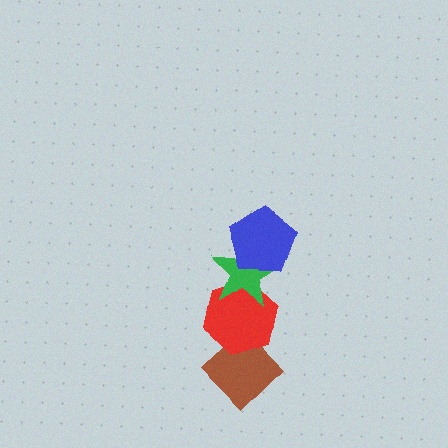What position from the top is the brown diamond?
The brown diamond is 4th from the top.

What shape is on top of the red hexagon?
The green star is on top of the red hexagon.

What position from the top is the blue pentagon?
The blue pentagon is 1st from the top.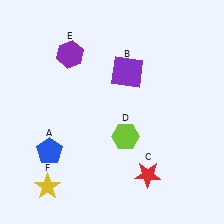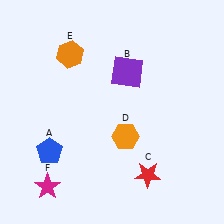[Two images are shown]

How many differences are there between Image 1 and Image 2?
There are 3 differences between the two images.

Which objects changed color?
D changed from lime to orange. E changed from purple to orange. F changed from yellow to magenta.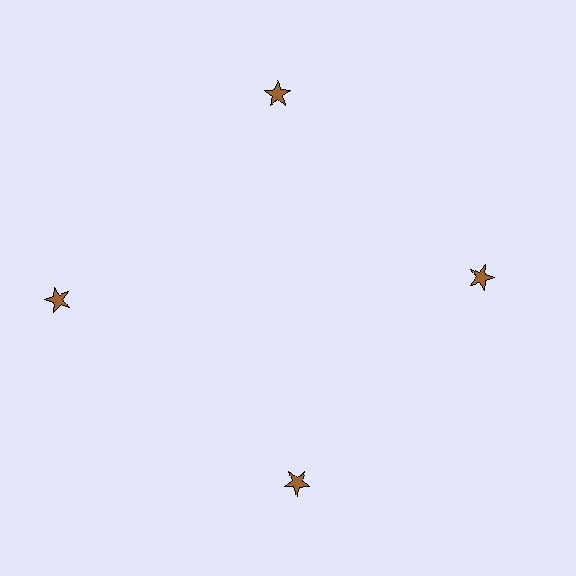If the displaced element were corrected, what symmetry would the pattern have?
It would have 4-fold rotational symmetry — the pattern would map onto itself every 90 degrees.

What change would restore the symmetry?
The symmetry would be restored by moving it inward, back onto the ring so that all 4 stars sit at equal angles and equal distance from the center.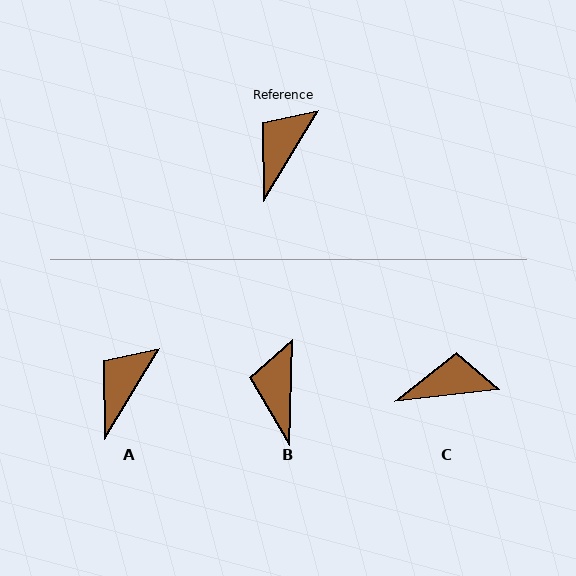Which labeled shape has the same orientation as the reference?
A.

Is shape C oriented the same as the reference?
No, it is off by about 52 degrees.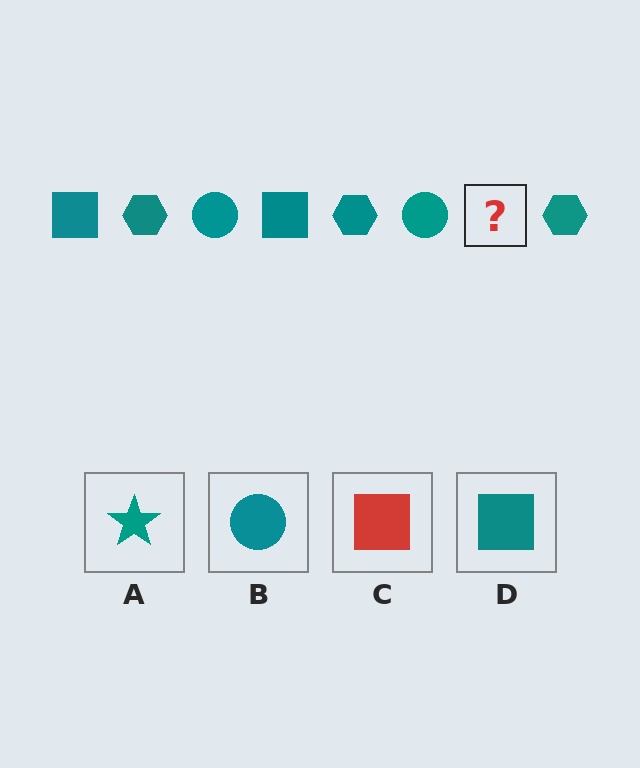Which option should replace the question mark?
Option D.